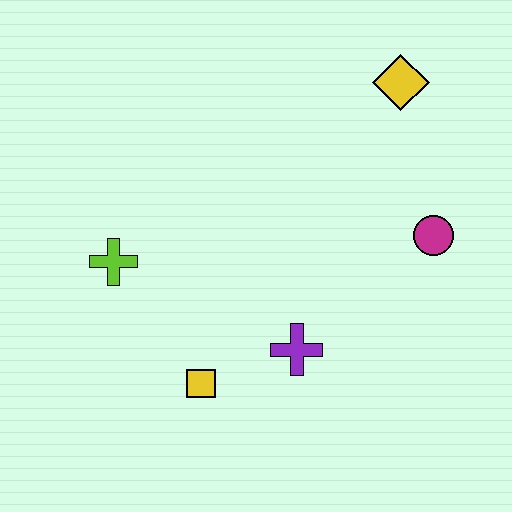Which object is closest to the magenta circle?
The yellow diamond is closest to the magenta circle.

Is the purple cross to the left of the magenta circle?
Yes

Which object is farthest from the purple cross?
The yellow diamond is farthest from the purple cross.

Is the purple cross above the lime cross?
No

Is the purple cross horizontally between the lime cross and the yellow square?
No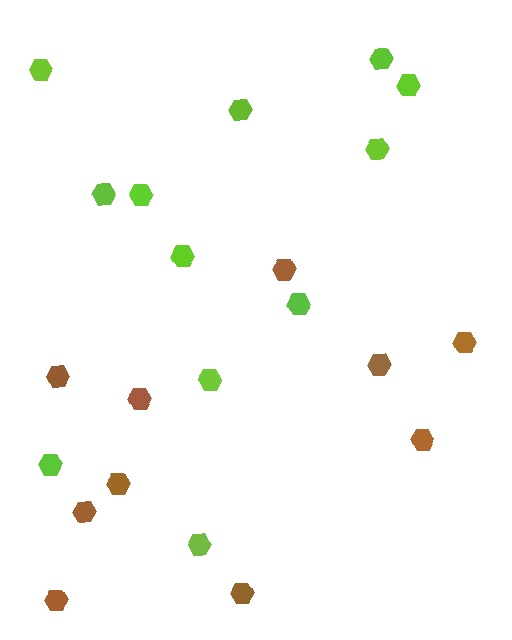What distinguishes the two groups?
There are 2 groups: one group of brown hexagons (10) and one group of lime hexagons (12).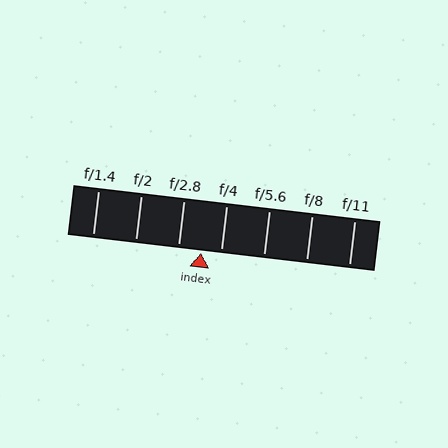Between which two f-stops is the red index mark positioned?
The index mark is between f/2.8 and f/4.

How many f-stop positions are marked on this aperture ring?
There are 7 f-stop positions marked.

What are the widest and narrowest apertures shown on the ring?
The widest aperture shown is f/1.4 and the narrowest is f/11.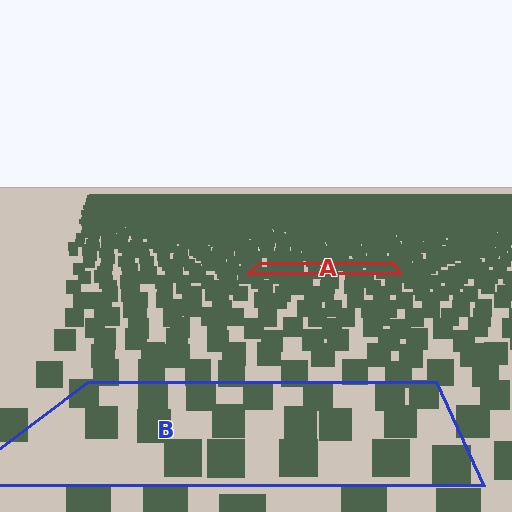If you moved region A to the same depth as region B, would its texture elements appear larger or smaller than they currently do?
They would appear larger. At a closer depth, the same texture elements are projected at a bigger on-screen size.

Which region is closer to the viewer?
Region B is closer. The texture elements there are larger and more spread out.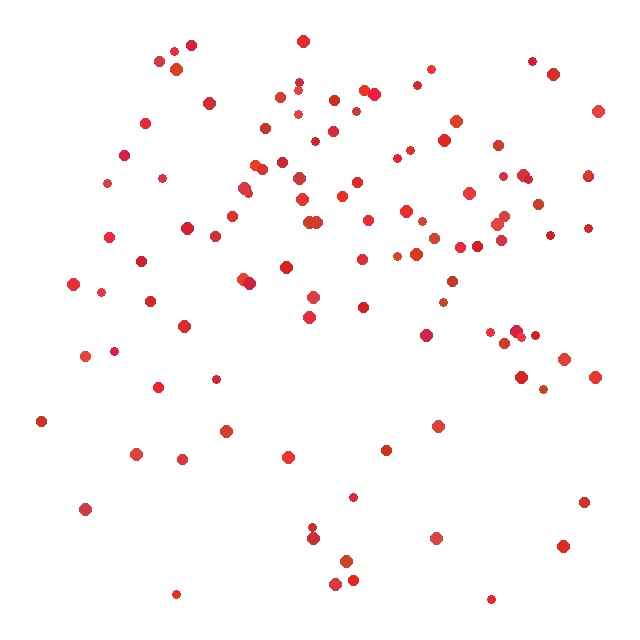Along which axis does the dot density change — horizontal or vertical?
Vertical.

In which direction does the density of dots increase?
From bottom to top, with the top side densest.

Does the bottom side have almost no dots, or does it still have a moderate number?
Still a moderate number, just noticeably fewer than the top.